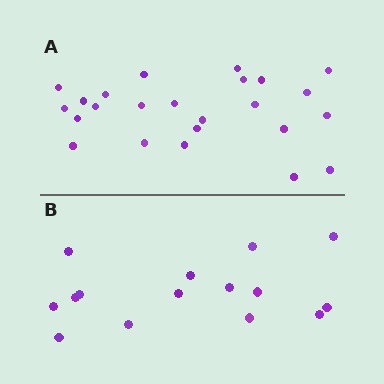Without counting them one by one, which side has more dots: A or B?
Region A (the top region) has more dots.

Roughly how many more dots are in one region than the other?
Region A has roughly 8 or so more dots than region B.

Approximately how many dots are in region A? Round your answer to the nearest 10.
About 20 dots. (The exact count is 24, which rounds to 20.)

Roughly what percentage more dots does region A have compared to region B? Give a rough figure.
About 60% more.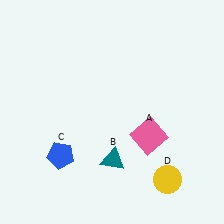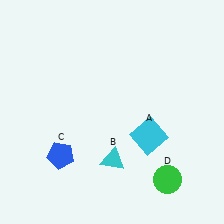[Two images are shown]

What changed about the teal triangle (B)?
In Image 1, B is teal. In Image 2, it changed to cyan.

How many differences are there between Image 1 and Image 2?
There are 3 differences between the two images.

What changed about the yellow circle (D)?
In Image 1, D is yellow. In Image 2, it changed to green.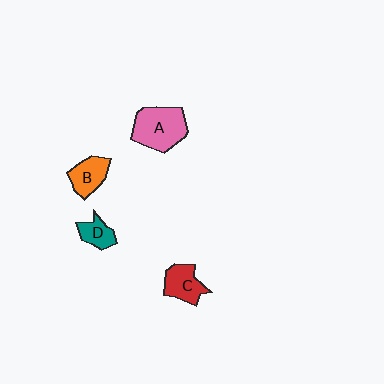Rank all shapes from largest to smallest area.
From largest to smallest: A (pink), C (red), B (orange), D (teal).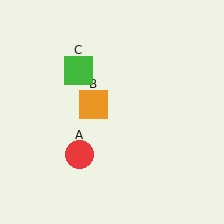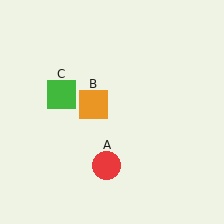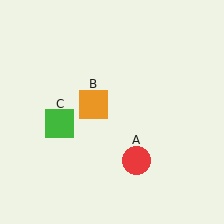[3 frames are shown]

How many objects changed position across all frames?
2 objects changed position: red circle (object A), green square (object C).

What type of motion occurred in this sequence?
The red circle (object A), green square (object C) rotated counterclockwise around the center of the scene.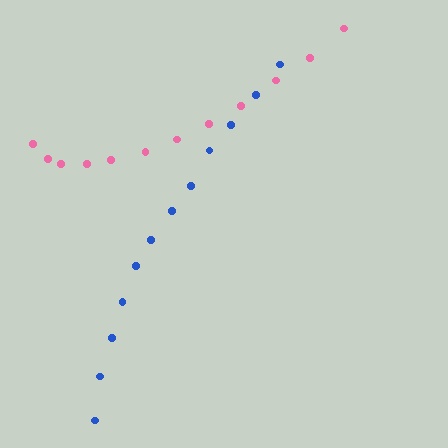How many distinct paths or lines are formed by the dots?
There are 2 distinct paths.